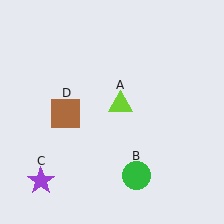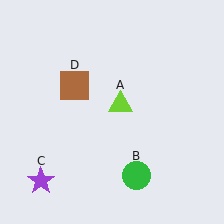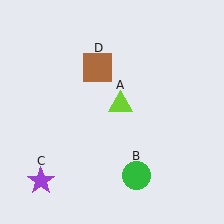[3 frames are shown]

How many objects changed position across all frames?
1 object changed position: brown square (object D).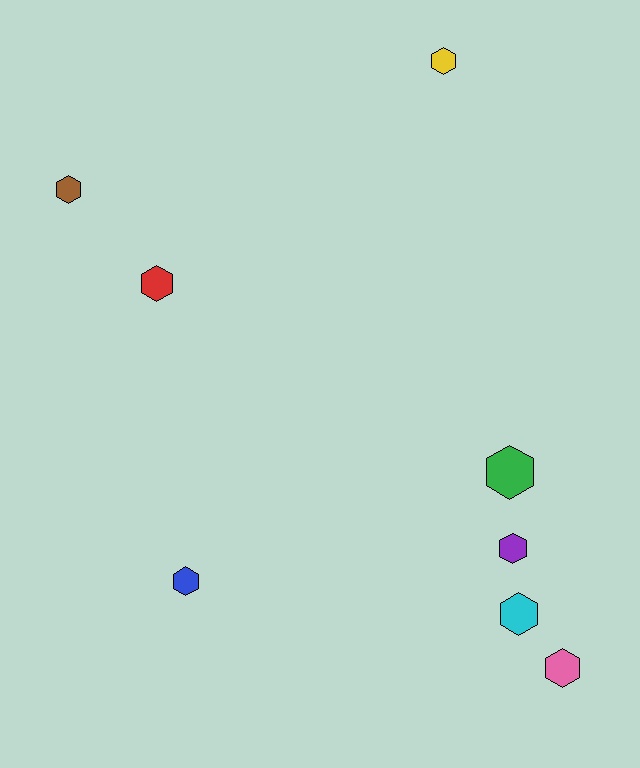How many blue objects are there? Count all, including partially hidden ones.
There is 1 blue object.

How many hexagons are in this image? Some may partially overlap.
There are 8 hexagons.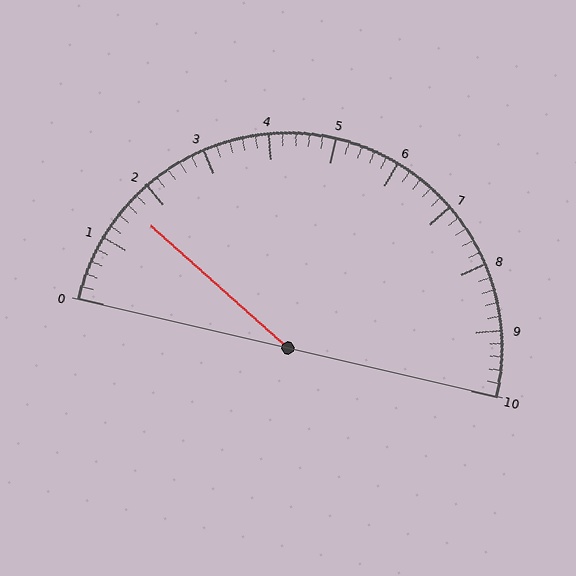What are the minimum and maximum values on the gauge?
The gauge ranges from 0 to 10.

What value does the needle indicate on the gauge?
The needle indicates approximately 1.6.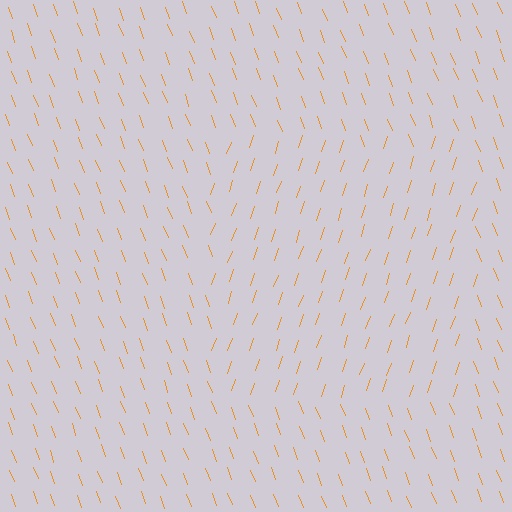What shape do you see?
I see a rectangle.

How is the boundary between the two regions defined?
The boundary is defined purely by a change in line orientation (approximately 40 degrees difference). All lines are the same color and thickness.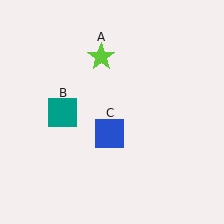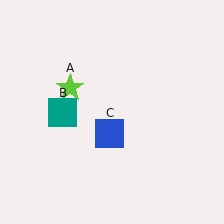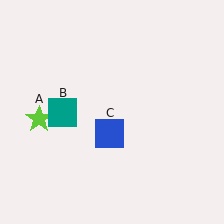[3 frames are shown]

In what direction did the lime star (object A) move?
The lime star (object A) moved down and to the left.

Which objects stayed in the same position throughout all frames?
Teal square (object B) and blue square (object C) remained stationary.